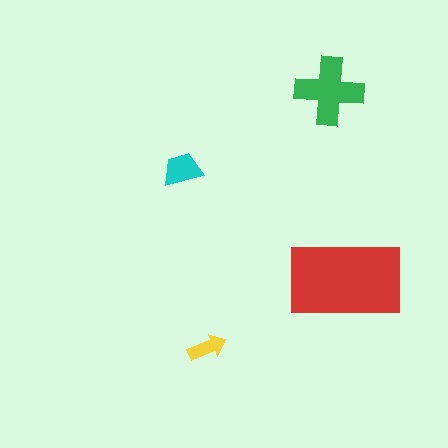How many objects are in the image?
There are 4 objects in the image.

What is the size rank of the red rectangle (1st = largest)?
1st.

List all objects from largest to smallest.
The red rectangle, the green cross, the cyan trapezoid, the yellow arrow.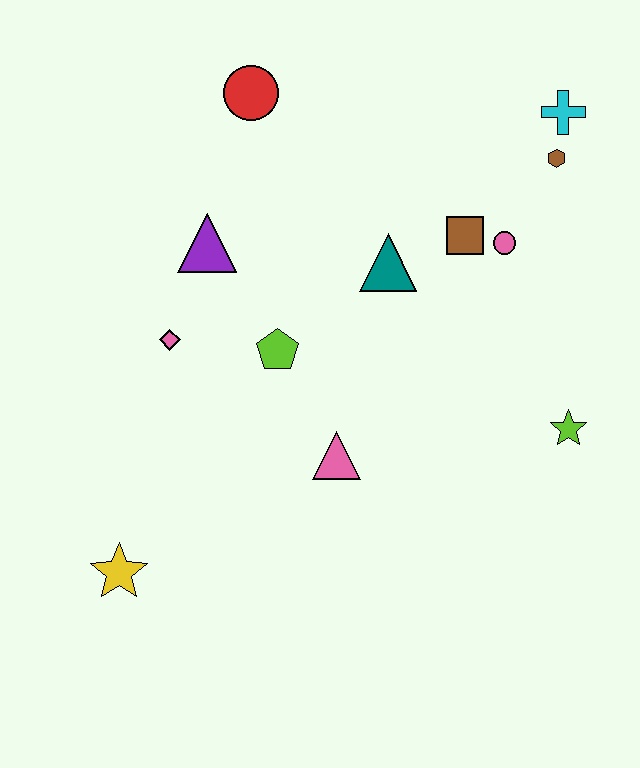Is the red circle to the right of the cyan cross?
No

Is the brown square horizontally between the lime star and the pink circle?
No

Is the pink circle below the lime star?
No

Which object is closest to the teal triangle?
The brown square is closest to the teal triangle.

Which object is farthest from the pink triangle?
The cyan cross is farthest from the pink triangle.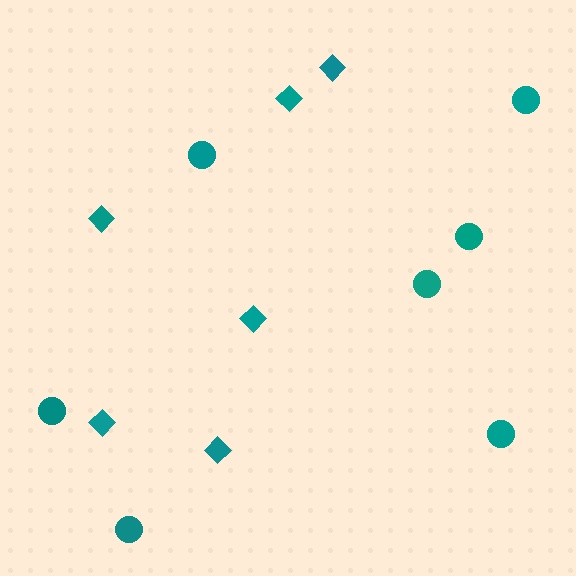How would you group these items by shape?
There are 2 groups: one group of circles (7) and one group of diamonds (6).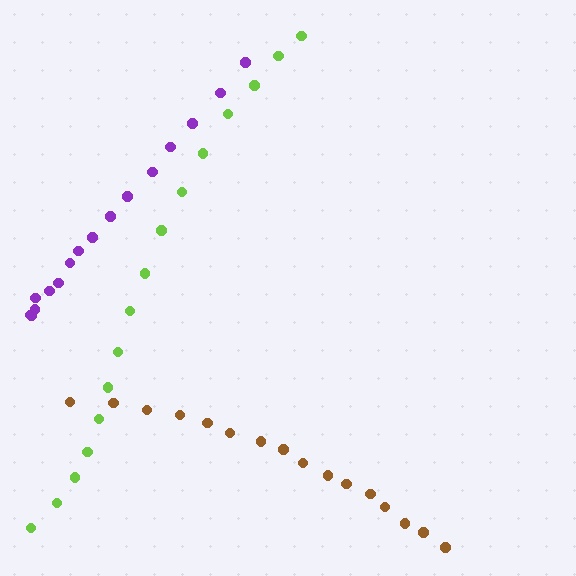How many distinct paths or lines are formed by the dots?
There are 3 distinct paths.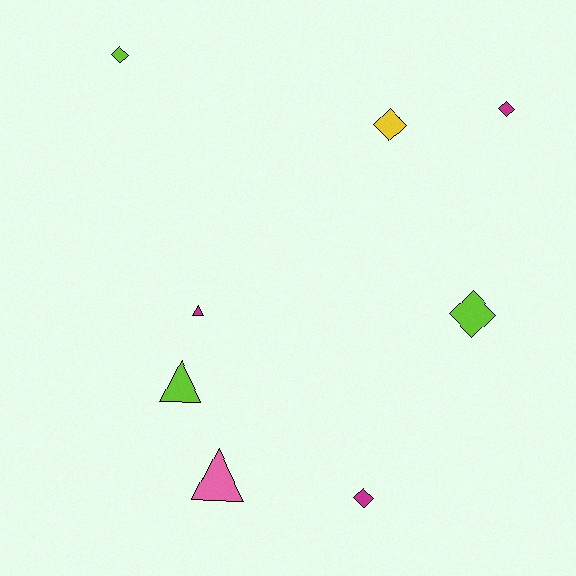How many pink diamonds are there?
There are no pink diamonds.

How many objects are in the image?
There are 8 objects.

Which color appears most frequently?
Lime, with 3 objects.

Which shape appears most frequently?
Diamond, with 5 objects.